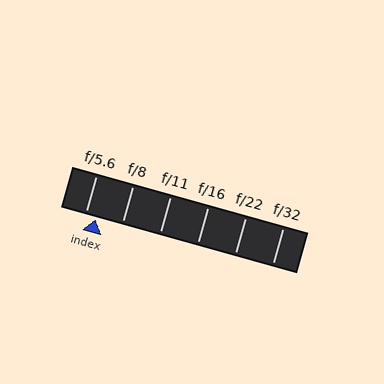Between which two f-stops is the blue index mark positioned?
The index mark is between f/5.6 and f/8.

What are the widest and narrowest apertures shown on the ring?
The widest aperture shown is f/5.6 and the narrowest is f/32.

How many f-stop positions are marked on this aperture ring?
There are 6 f-stop positions marked.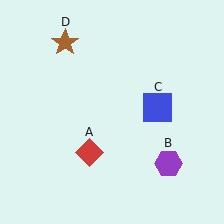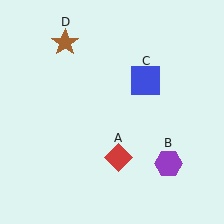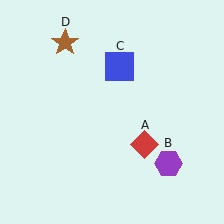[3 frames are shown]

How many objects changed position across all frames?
2 objects changed position: red diamond (object A), blue square (object C).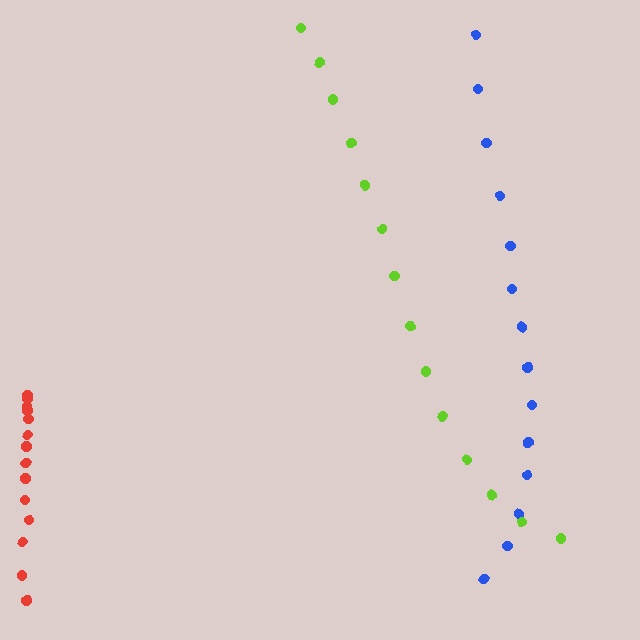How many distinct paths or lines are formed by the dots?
There are 3 distinct paths.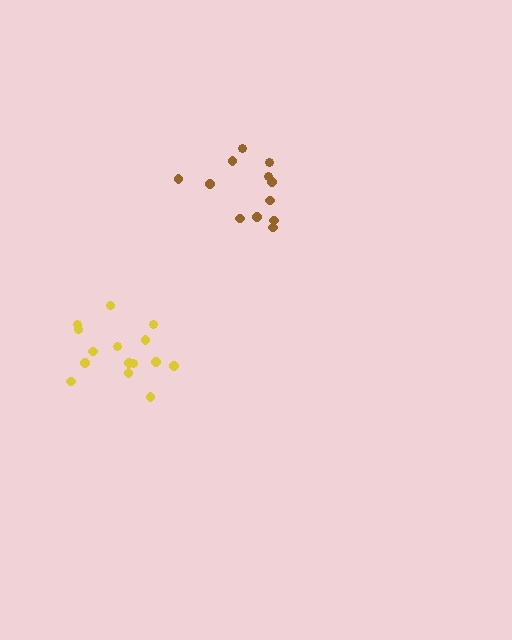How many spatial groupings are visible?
There are 2 spatial groupings.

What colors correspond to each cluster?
The clusters are colored: brown, yellow.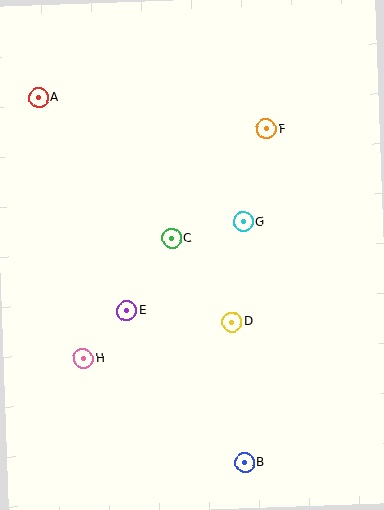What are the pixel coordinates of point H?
Point H is at (84, 359).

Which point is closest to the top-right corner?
Point F is closest to the top-right corner.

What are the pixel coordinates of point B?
Point B is at (245, 463).